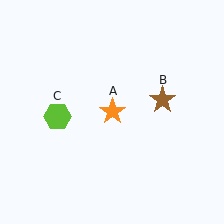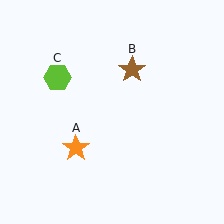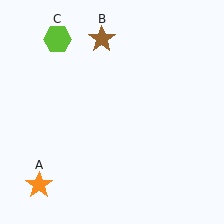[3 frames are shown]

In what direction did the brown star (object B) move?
The brown star (object B) moved up and to the left.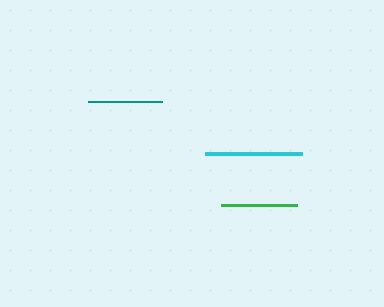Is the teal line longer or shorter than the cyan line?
The cyan line is longer than the teal line.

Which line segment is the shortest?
The teal line is the shortest at approximately 75 pixels.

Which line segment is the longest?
The cyan line is the longest at approximately 97 pixels.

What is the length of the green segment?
The green segment is approximately 75 pixels long.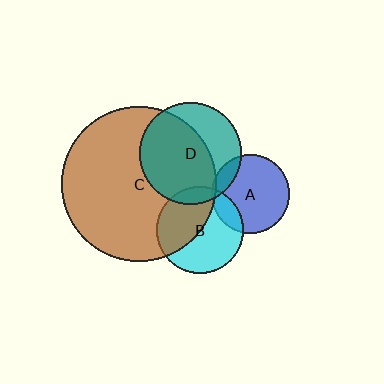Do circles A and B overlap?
Yes.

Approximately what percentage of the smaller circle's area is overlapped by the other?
Approximately 15%.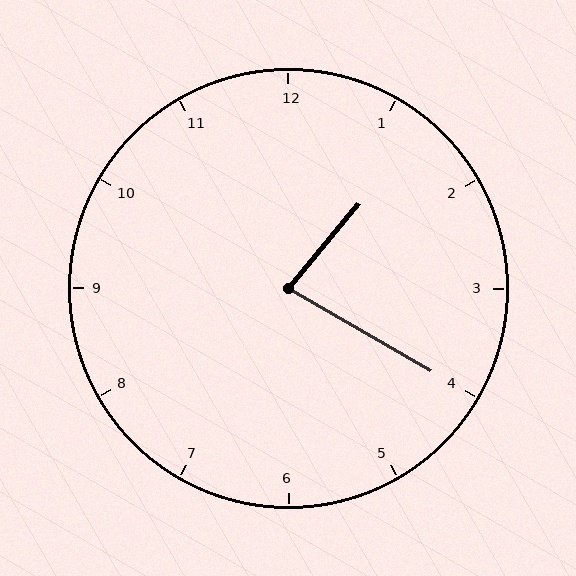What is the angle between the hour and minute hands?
Approximately 80 degrees.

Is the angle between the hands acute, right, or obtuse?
It is acute.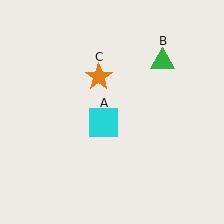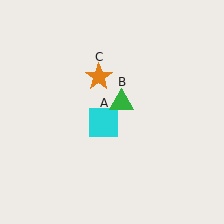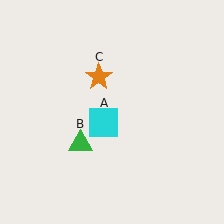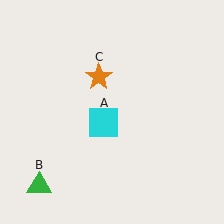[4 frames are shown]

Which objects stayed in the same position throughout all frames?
Cyan square (object A) and orange star (object C) remained stationary.